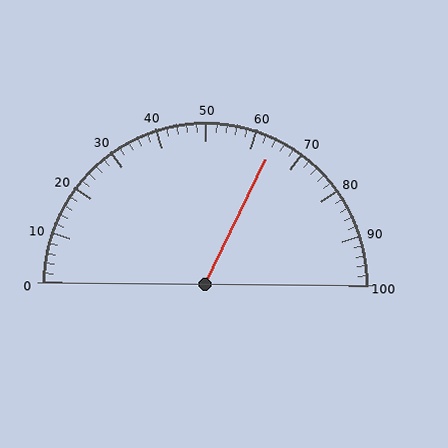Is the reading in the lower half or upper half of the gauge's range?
The reading is in the upper half of the range (0 to 100).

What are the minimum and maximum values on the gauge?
The gauge ranges from 0 to 100.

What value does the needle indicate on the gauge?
The needle indicates approximately 64.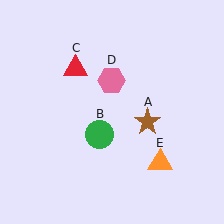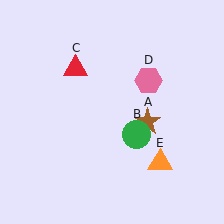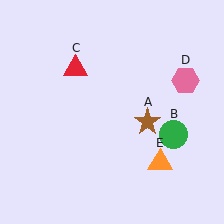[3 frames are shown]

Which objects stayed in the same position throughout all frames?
Brown star (object A) and red triangle (object C) and orange triangle (object E) remained stationary.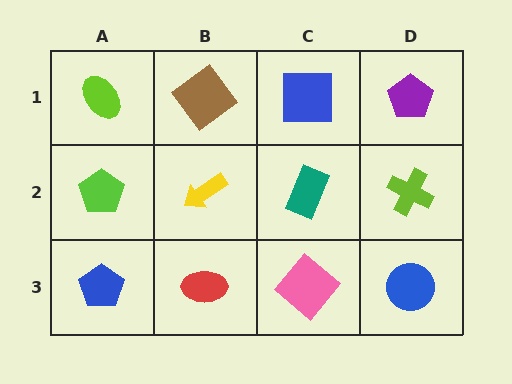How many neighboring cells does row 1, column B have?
3.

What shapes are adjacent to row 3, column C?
A teal rectangle (row 2, column C), a red ellipse (row 3, column B), a blue circle (row 3, column D).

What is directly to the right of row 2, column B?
A teal rectangle.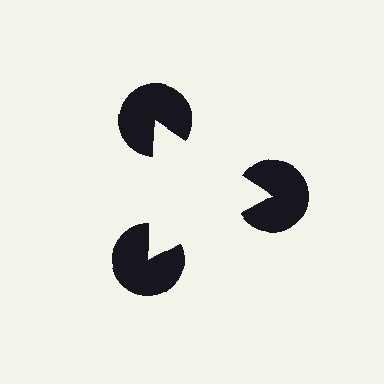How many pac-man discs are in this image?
There are 3 — one at each vertex of the illusory triangle.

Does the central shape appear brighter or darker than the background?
It typically appears slightly brighter than the background, even though no actual brightness change is drawn.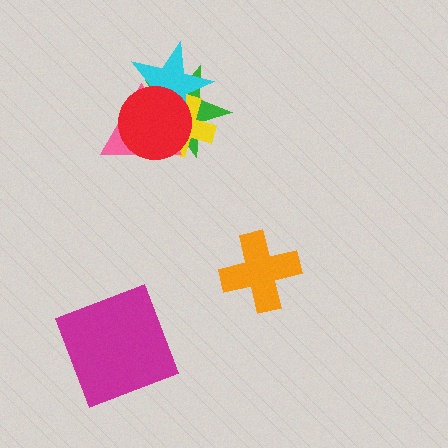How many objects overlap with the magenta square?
0 objects overlap with the magenta square.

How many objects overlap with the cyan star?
4 objects overlap with the cyan star.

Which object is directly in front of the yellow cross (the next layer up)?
The pink triangle is directly in front of the yellow cross.